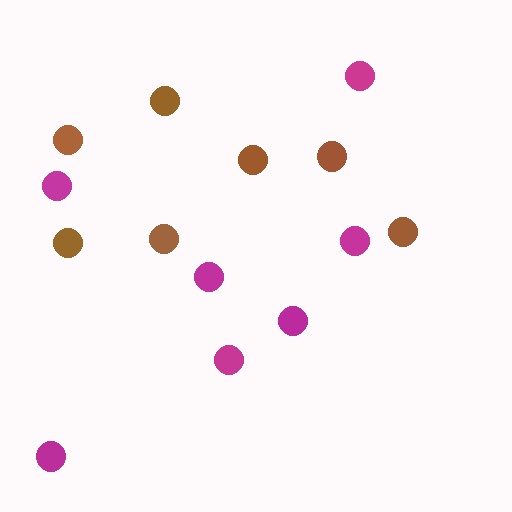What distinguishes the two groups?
There are 2 groups: one group of brown circles (7) and one group of magenta circles (7).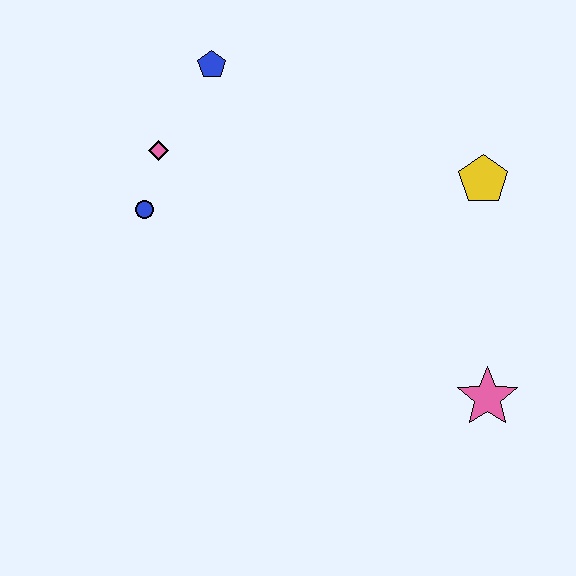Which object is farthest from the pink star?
The blue pentagon is farthest from the pink star.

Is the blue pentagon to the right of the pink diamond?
Yes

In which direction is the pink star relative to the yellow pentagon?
The pink star is below the yellow pentagon.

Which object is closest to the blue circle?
The pink diamond is closest to the blue circle.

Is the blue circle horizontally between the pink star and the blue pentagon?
No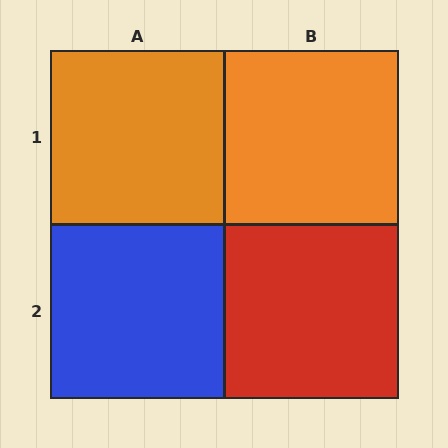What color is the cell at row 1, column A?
Orange.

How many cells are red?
1 cell is red.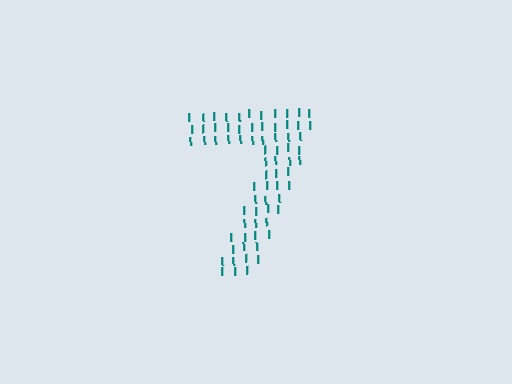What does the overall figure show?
The overall figure shows the digit 7.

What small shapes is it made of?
It is made of small letter I's.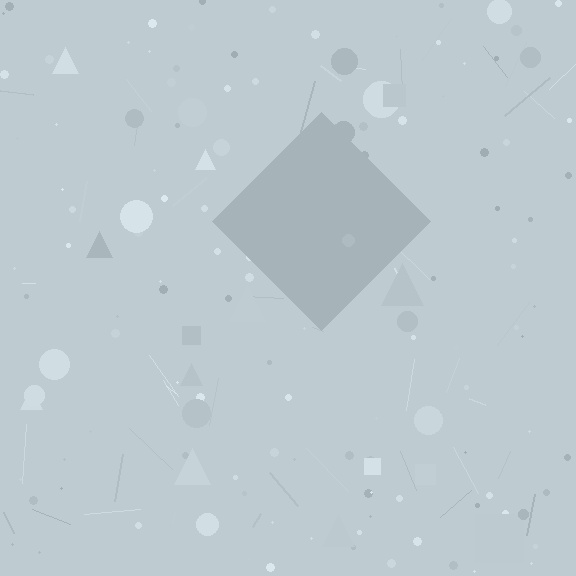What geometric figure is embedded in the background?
A diamond is embedded in the background.